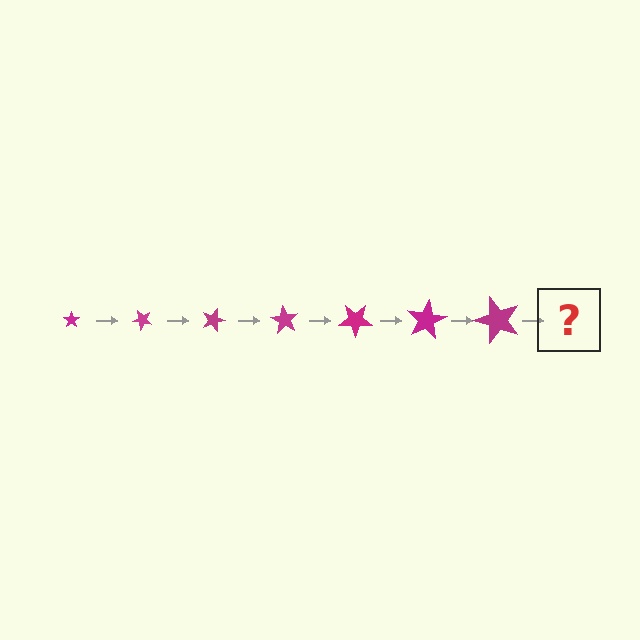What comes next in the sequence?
The next element should be a star, larger than the previous one and rotated 315 degrees from the start.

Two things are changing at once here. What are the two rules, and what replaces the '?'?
The two rules are that the star grows larger each step and it rotates 45 degrees each step. The '?' should be a star, larger than the previous one and rotated 315 degrees from the start.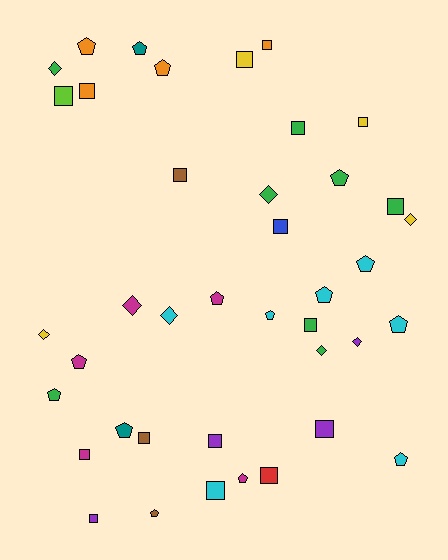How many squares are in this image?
There are 17 squares.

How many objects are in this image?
There are 40 objects.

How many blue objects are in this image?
There is 1 blue object.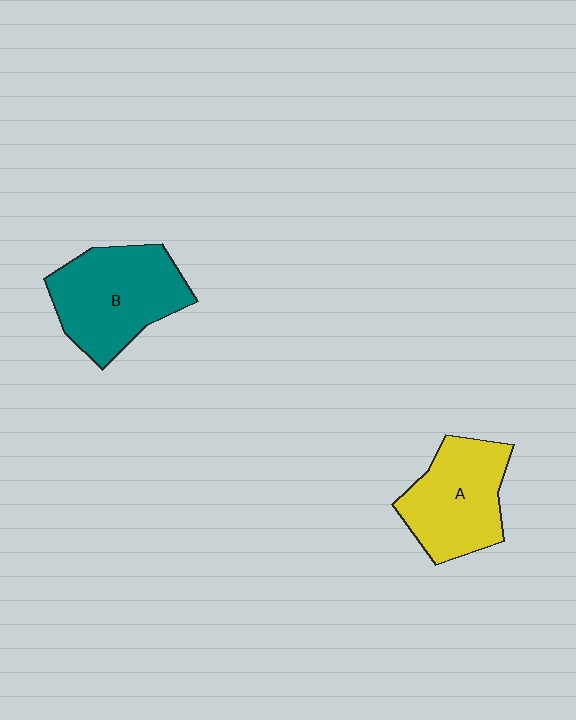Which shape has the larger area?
Shape B (teal).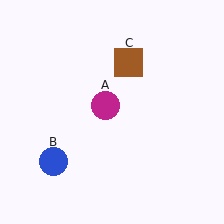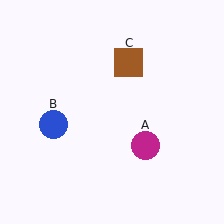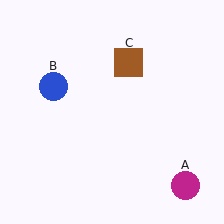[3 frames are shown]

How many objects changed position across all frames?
2 objects changed position: magenta circle (object A), blue circle (object B).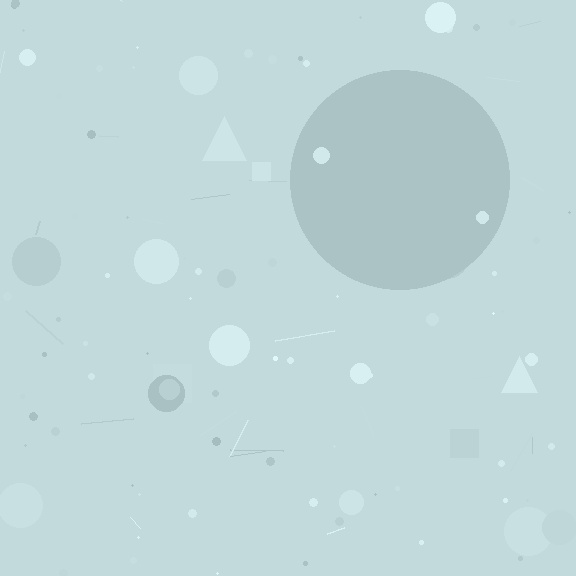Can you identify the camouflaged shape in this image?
The camouflaged shape is a circle.